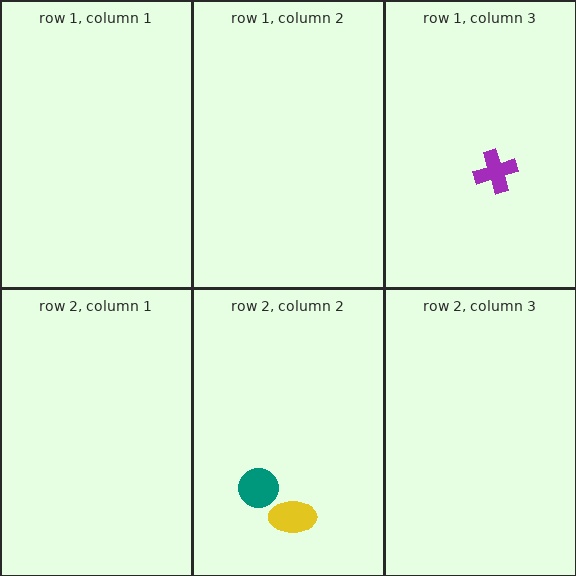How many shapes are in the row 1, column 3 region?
1.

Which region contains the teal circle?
The row 2, column 2 region.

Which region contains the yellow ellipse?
The row 2, column 2 region.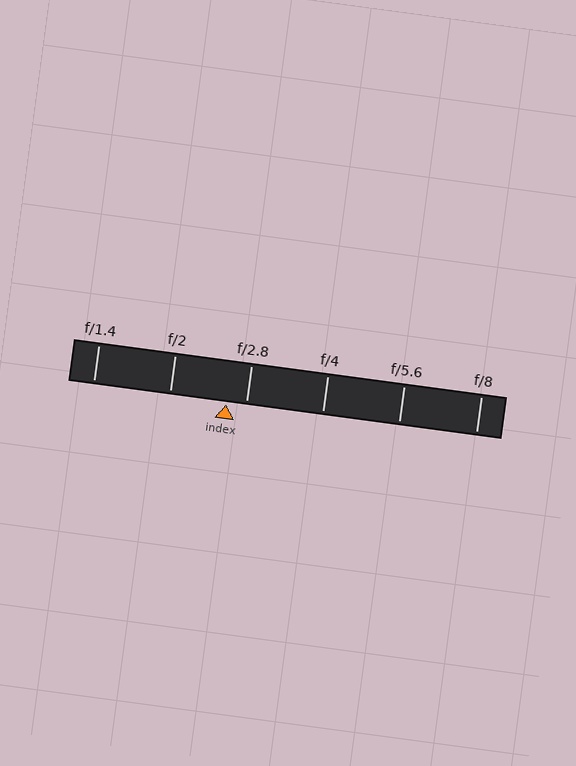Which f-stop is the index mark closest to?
The index mark is closest to f/2.8.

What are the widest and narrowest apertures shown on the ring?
The widest aperture shown is f/1.4 and the narrowest is f/8.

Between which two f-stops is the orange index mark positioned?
The index mark is between f/2 and f/2.8.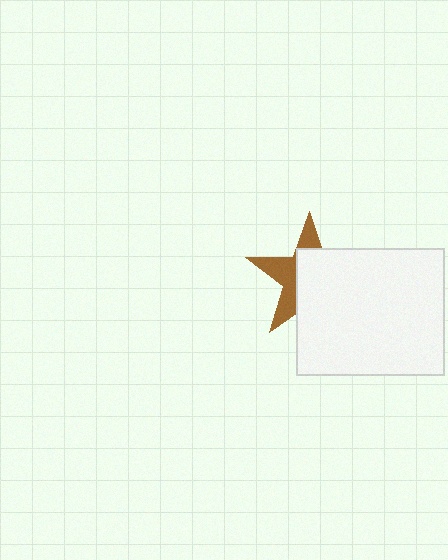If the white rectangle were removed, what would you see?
You would see the complete brown star.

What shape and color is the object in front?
The object in front is a white rectangle.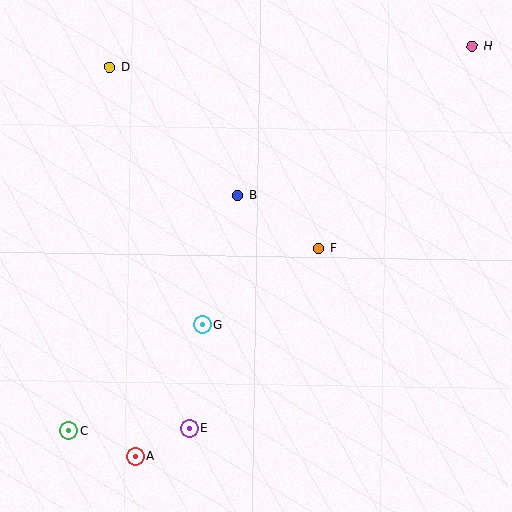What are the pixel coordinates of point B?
Point B is at (238, 195).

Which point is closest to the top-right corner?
Point H is closest to the top-right corner.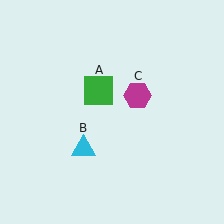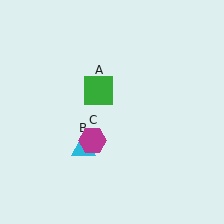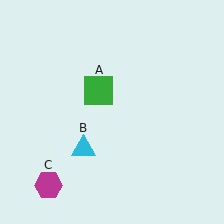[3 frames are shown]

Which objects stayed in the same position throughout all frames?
Green square (object A) and cyan triangle (object B) remained stationary.